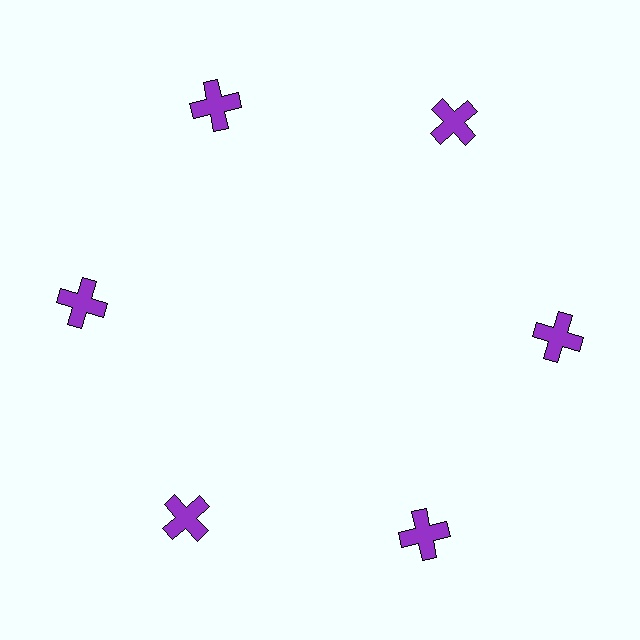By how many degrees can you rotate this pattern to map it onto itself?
The pattern maps onto itself every 60 degrees of rotation.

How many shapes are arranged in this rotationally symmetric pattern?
There are 6 shapes, arranged in 6 groups of 1.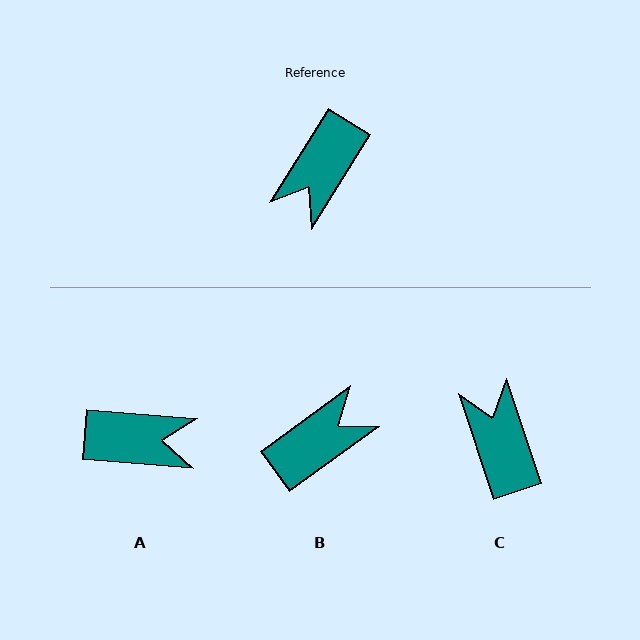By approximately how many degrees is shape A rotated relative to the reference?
Approximately 117 degrees counter-clockwise.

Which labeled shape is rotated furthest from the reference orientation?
B, about 158 degrees away.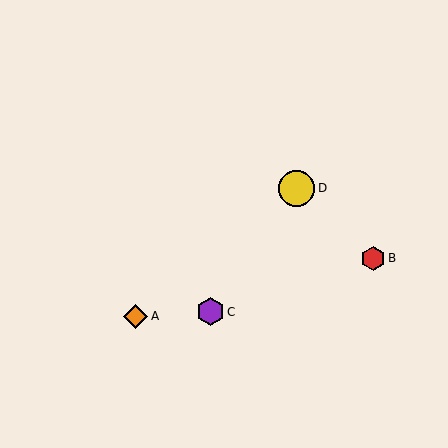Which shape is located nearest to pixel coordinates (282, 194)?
The yellow circle (labeled D) at (297, 188) is nearest to that location.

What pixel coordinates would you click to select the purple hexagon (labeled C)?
Click at (211, 312) to select the purple hexagon C.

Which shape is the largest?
The yellow circle (labeled D) is the largest.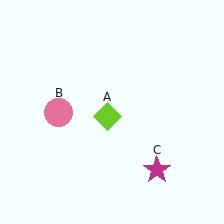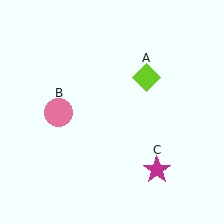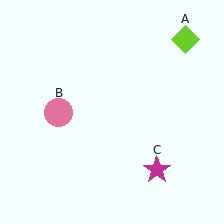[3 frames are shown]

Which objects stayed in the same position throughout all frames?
Pink circle (object B) and magenta star (object C) remained stationary.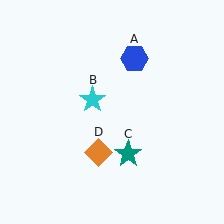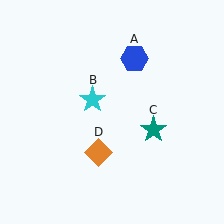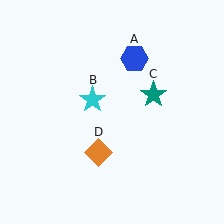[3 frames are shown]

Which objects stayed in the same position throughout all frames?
Blue hexagon (object A) and cyan star (object B) and orange diamond (object D) remained stationary.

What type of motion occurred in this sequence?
The teal star (object C) rotated counterclockwise around the center of the scene.